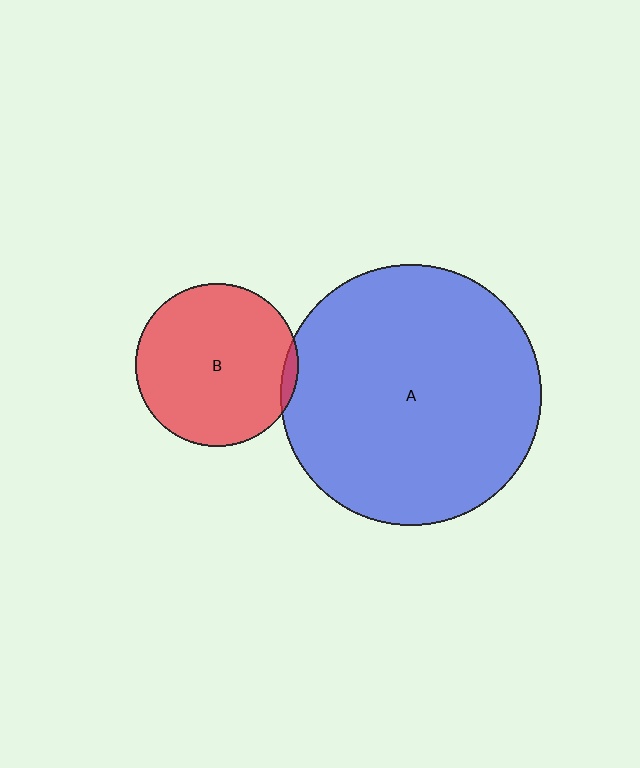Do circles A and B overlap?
Yes.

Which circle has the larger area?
Circle A (blue).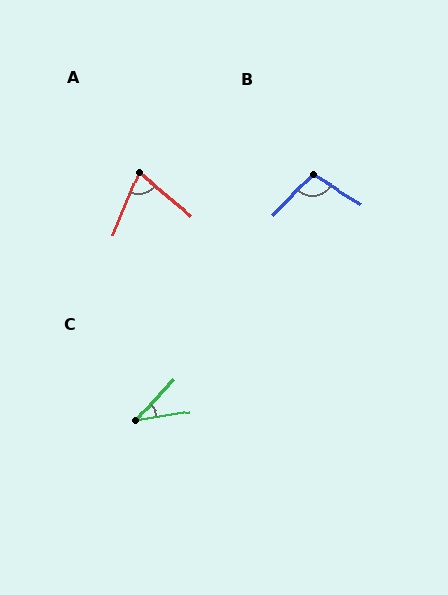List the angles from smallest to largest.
C (38°), A (73°), B (103°).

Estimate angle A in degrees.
Approximately 73 degrees.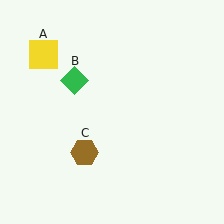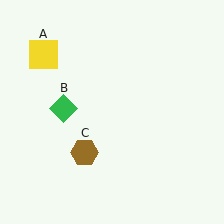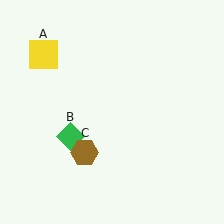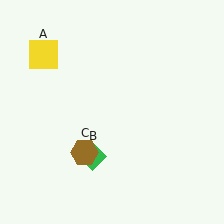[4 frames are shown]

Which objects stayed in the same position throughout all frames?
Yellow square (object A) and brown hexagon (object C) remained stationary.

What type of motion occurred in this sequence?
The green diamond (object B) rotated counterclockwise around the center of the scene.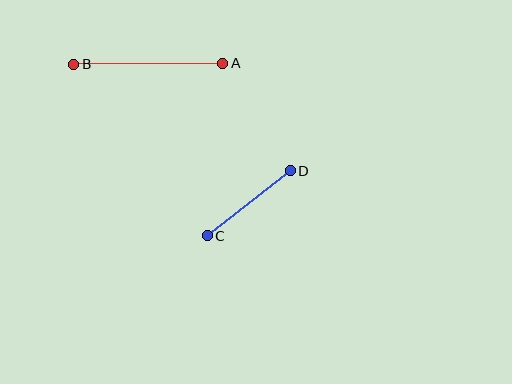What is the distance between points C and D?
The distance is approximately 105 pixels.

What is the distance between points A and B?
The distance is approximately 149 pixels.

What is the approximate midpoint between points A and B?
The midpoint is at approximately (148, 64) pixels.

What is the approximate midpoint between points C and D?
The midpoint is at approximately (249, 203) pixels.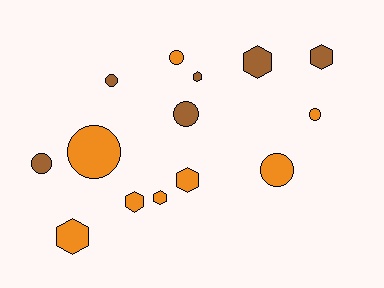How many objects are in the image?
There are 14 objects.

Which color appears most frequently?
Orange, with 8 objects.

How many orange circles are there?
There are 4 orange circles.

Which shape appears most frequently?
Circle, with 7 objects.